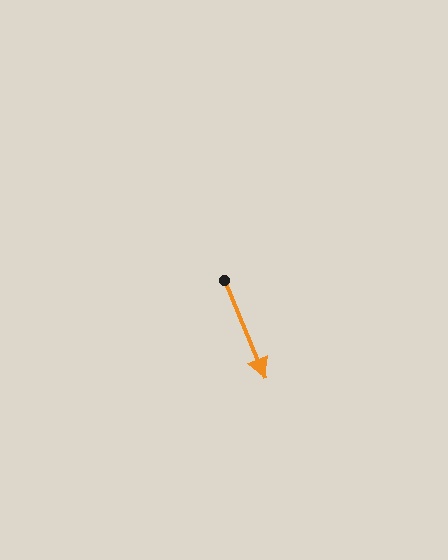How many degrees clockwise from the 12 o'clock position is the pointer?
Approximately 157 degrees.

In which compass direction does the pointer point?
Southeast.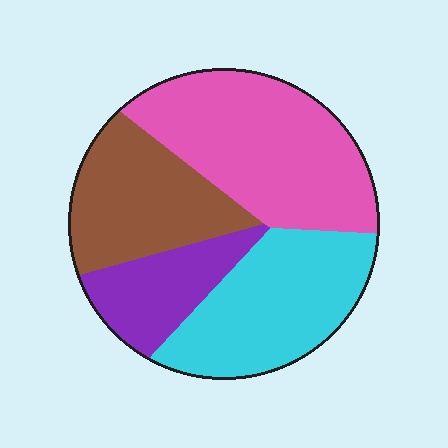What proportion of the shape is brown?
Brown takes up less than a quarter of the shape.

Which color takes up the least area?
Purple, at roughly 15%.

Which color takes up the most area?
Pink, at roughly 35%.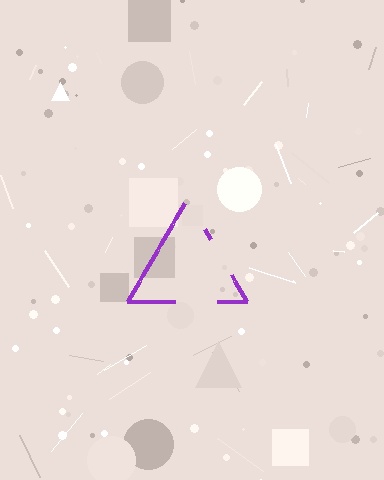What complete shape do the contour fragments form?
The contour fragments form a triangle.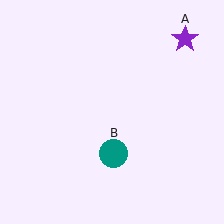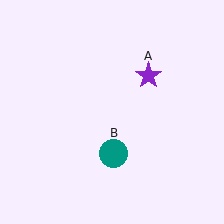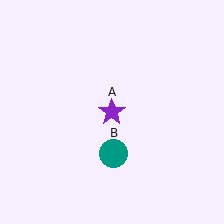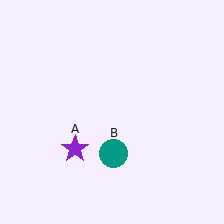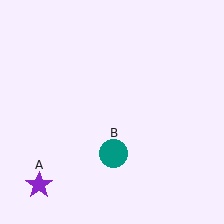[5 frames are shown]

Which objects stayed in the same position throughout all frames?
Teal circle (object B) remained stationary.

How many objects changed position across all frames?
1 object changed position: purple star (object A).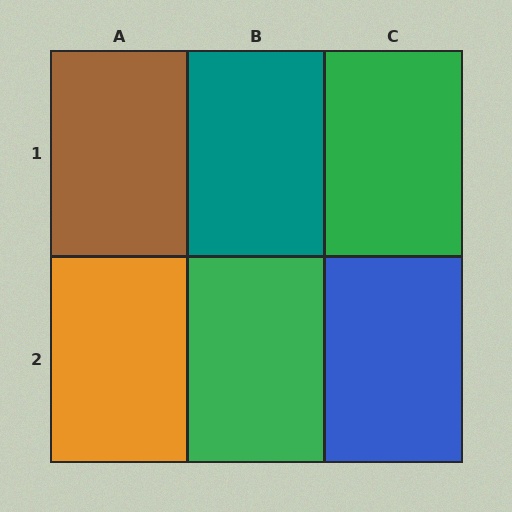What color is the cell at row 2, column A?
Orange.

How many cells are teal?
1 cell is teal.